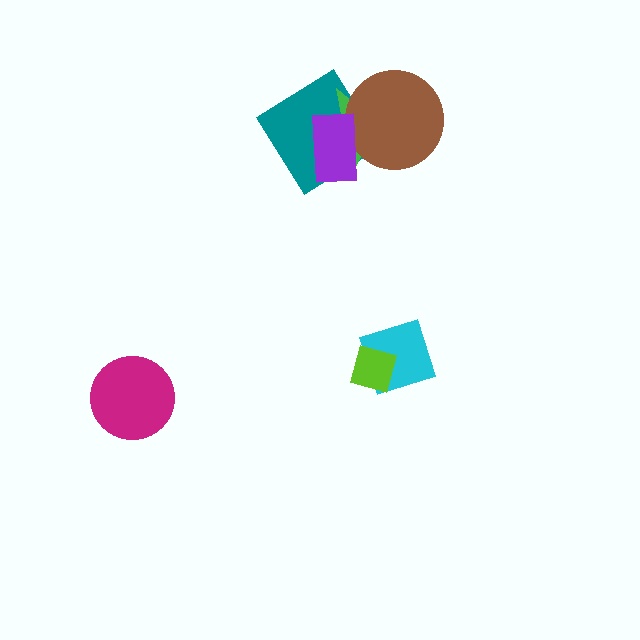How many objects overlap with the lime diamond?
1 object overlaps with the lime diamond.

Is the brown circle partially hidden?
Yes, it is partially covered by another shape.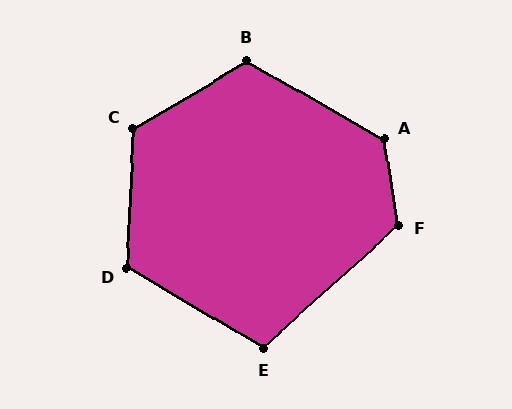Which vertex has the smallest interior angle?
E, at approximately 107 degrees.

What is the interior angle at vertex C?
Approximately 124 degrees (obtuse).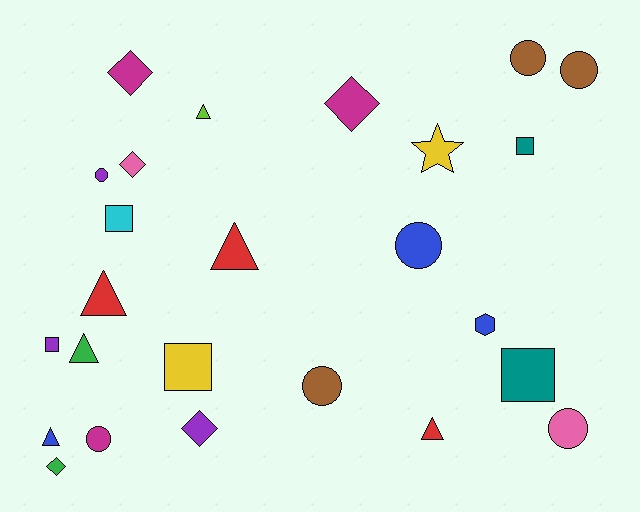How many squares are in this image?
There are 5 squares.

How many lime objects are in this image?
There is 1 lime object.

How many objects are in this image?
There are 25 objects.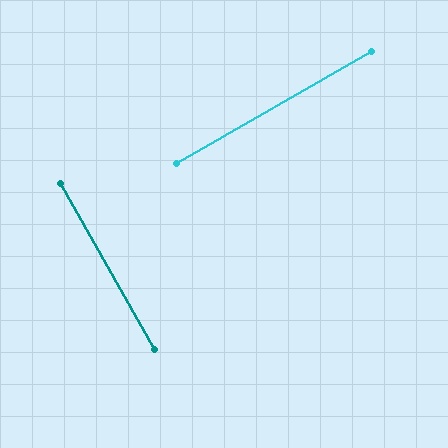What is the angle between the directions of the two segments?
Approximately 89 degrees.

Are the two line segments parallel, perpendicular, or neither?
Perpendicular — they meet at approximately 89°.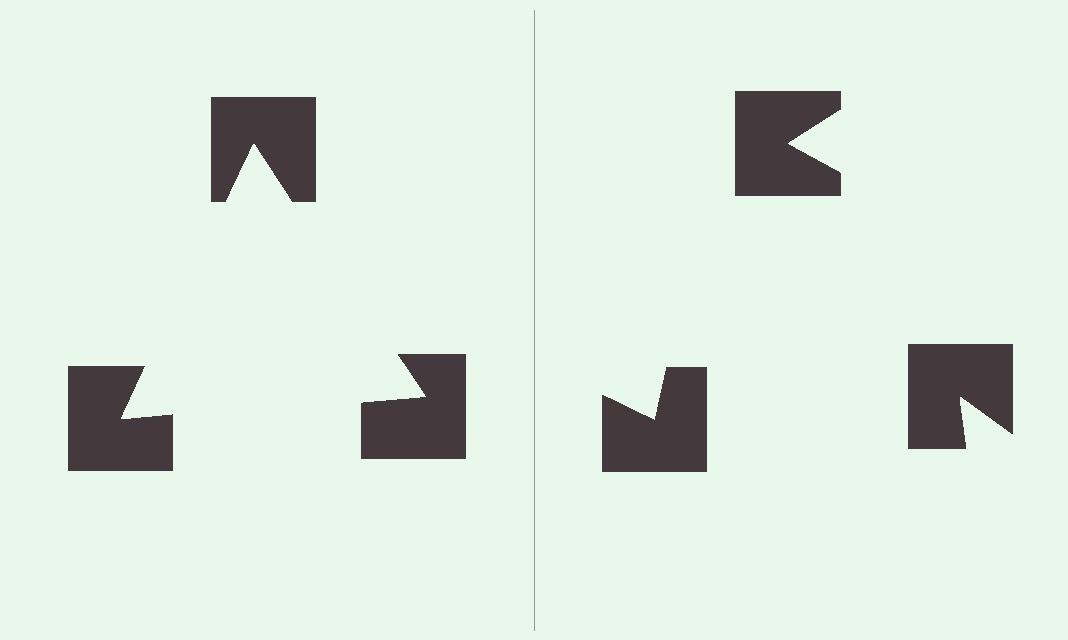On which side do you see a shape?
An illusory triangle appears on the left side. On the right side the wedge cuts are rotated, so no coherent shape forms.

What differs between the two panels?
The notched squares are positioned identically on both sides; only the wedge orientations differ. On the left they align to a triangle; on the right they are misaligned.